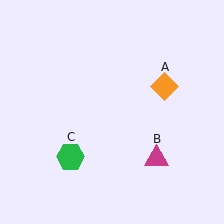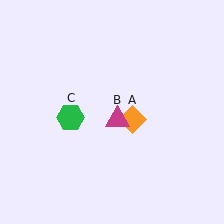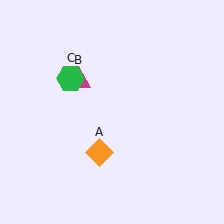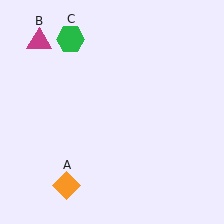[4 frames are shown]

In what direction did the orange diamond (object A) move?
The orange diamond (object A) moved down and to the left.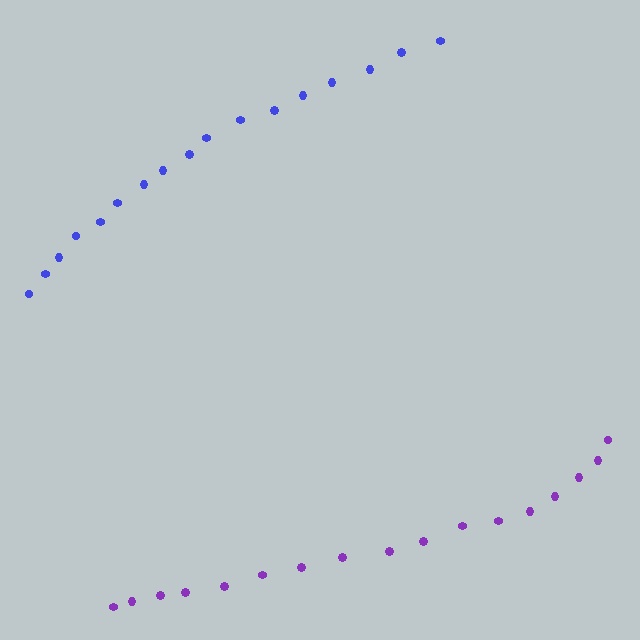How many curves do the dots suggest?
There are 2 distinct paths.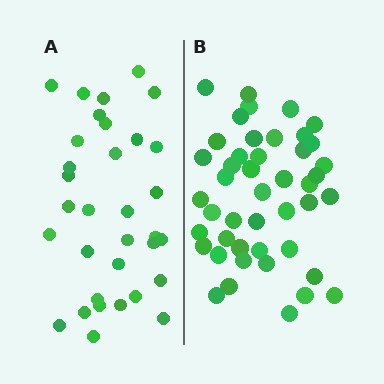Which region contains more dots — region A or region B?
Region B (the right region) has more dots.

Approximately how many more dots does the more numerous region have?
Region B has roughly 12 or so more dots than region A.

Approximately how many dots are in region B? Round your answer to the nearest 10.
About 40 dots. (The exact count is 45, which rounds to 40.)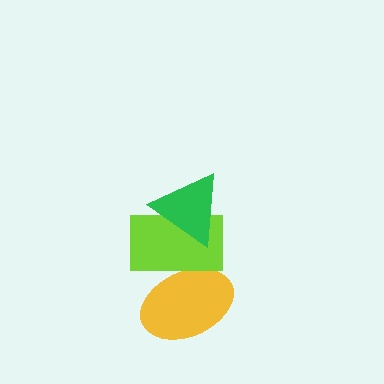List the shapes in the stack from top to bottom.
From top to bottom: the green triangle, the lime rectangle, the yellow ellipse.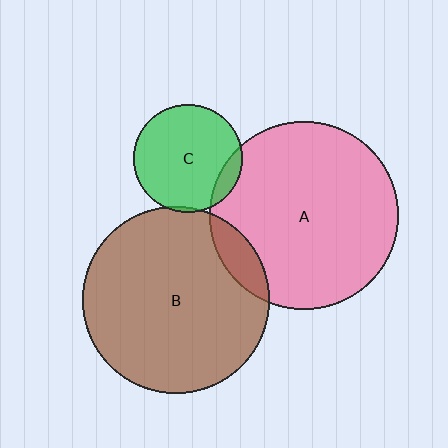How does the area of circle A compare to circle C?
Approximately 3.0 times.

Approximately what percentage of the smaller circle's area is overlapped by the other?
Approximately 5%.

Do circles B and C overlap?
Yes.